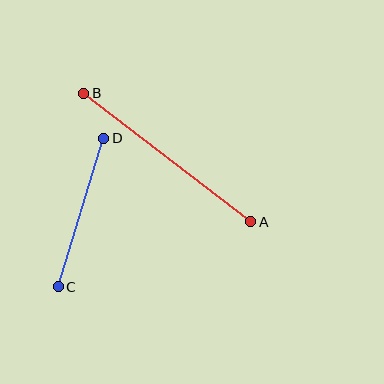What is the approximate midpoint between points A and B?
The midpoint is at approximately (167, 158) pixels.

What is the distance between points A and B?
The distance is approximately 211 pixels.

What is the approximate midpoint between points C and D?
The midpoint is at approximately (81, 213) pixels.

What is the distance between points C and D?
The distance is approximately 156 pixels.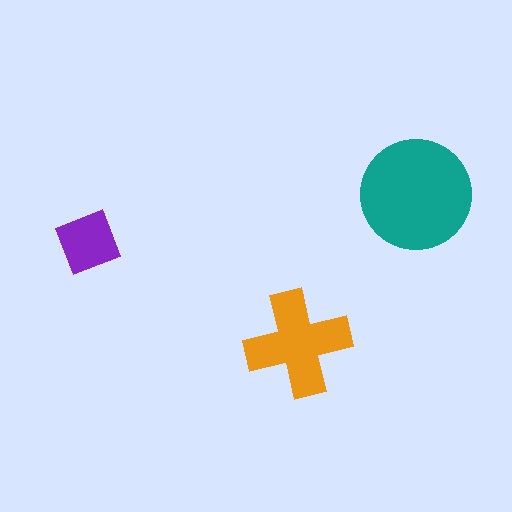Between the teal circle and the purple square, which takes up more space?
The teal circle.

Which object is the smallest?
The purple square.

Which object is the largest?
The teal circle.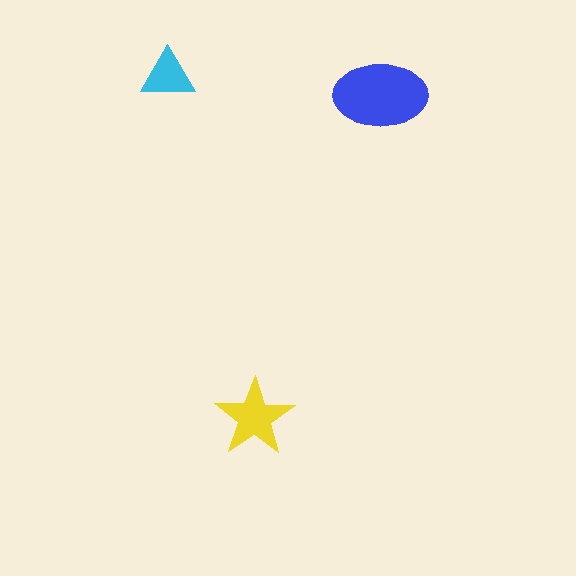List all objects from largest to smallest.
The blue ellipse, the yellow star, the cyan triangle.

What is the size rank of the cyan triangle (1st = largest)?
3rd.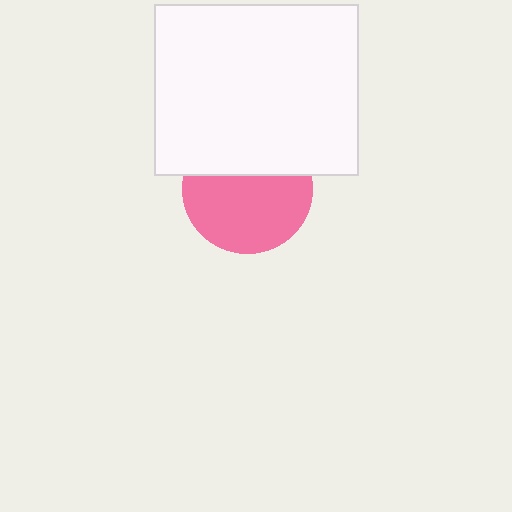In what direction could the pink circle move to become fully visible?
The pink circle could move down. That would shift it out from behind the white rectangle entirely.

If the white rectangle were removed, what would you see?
You would see the complete pink circle.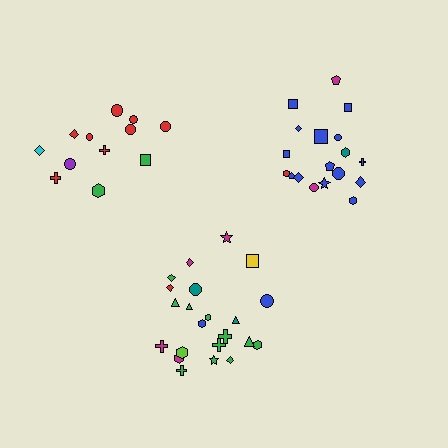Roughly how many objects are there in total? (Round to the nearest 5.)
Roughly 50 objects in total.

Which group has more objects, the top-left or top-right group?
The top-right group.